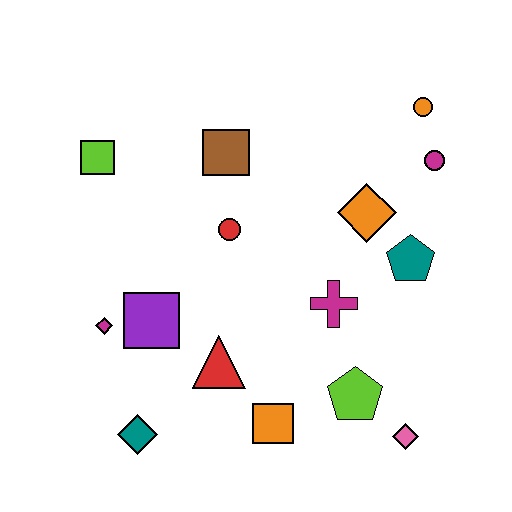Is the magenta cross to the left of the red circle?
No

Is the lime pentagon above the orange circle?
No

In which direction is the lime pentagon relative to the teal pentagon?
The lime pentagon is below the teal pentagon.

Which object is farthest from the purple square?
The orange circle is farthest from the purple square.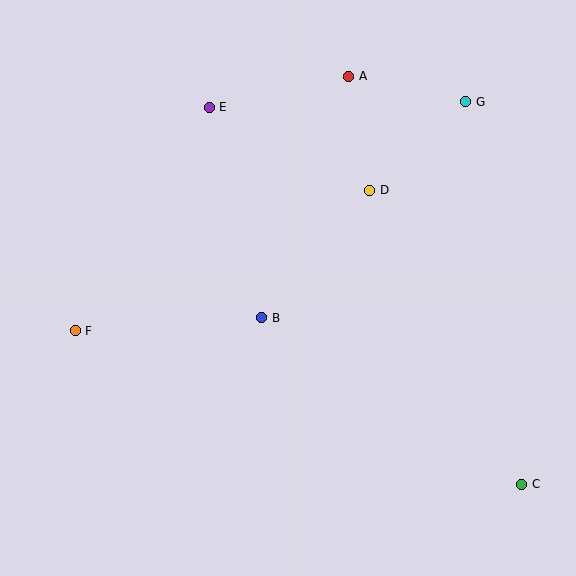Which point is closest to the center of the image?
Point B at (262, 318) is closest to the center.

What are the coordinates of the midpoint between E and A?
The midpoint between E and A is at (279, 92).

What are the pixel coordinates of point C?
Point C is at (522, 484).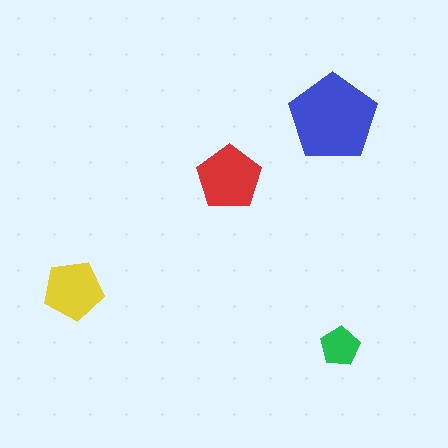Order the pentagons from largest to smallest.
the blue one, the red one, the yellow one, the green one.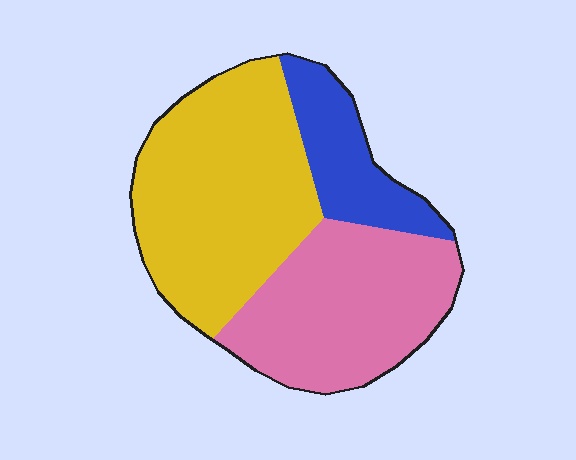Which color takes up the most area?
Yellow, at roughly 45%.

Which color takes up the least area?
Blue, at roughly 15%.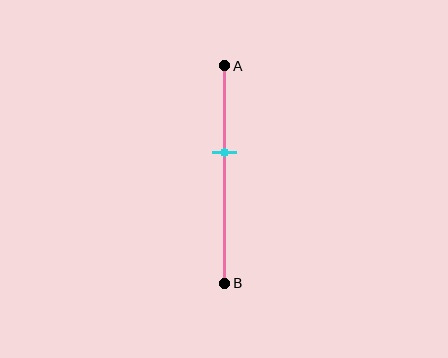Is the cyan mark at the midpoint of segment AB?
No, the mark is at about 40% from A, not at the 50% midpoint.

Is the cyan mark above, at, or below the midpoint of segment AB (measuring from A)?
The cyan mark is above the midpoint of segment AB.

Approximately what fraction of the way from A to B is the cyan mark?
The cyan mark is approximately 40% of the way from A to B.